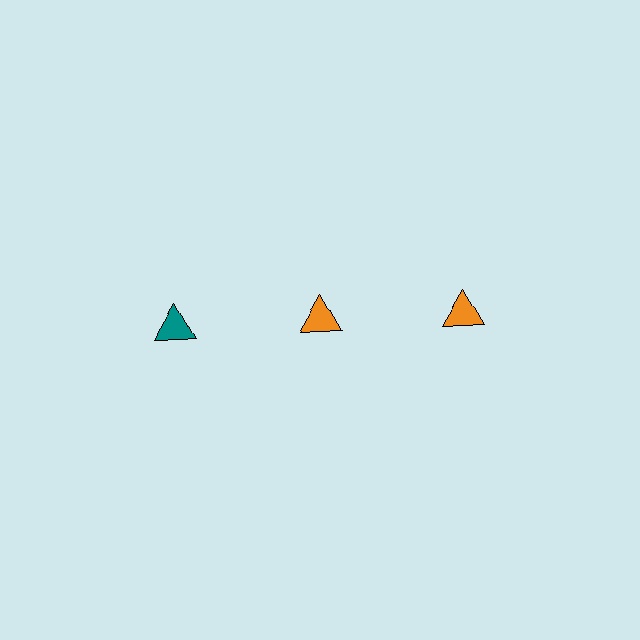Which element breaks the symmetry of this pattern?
The teal triangle in the top row, leftmost column breaks the symmetry. All other shapes are orange triangles.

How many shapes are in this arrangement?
There are 3 shapes arranged in a grid pattern.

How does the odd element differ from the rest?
It has a different color: teal instead of orange.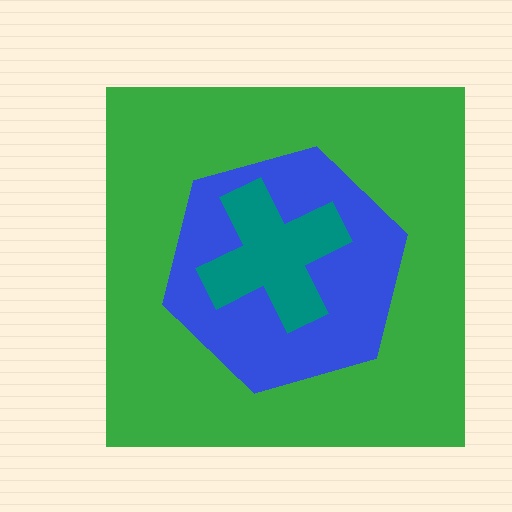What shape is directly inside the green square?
The blue hexagon.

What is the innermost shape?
The teal cross.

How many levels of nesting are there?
3.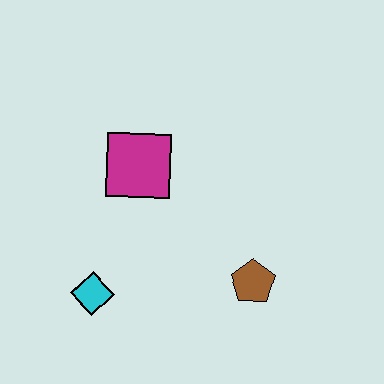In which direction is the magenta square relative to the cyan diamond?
The magenta square is above the cyan diamond.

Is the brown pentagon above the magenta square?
No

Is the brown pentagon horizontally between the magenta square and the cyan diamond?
No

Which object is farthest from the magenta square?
The brown pentagon is farthest from the magenta square.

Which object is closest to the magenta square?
The cyan diamond is closest to the magenta square.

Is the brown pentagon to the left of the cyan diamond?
No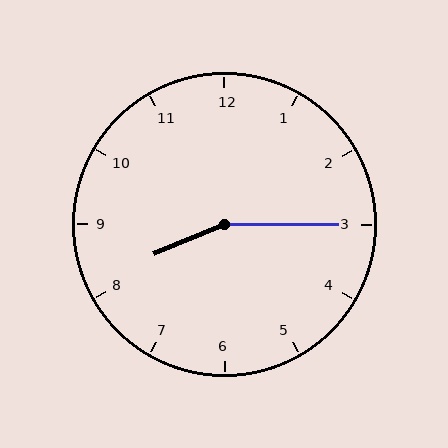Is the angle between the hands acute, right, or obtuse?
It is obtuse.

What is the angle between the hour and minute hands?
Approximately 158 degrees.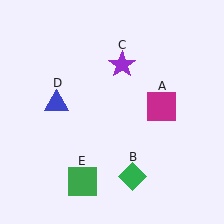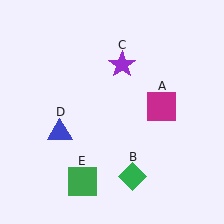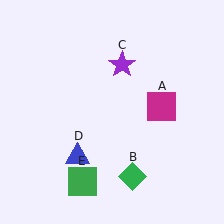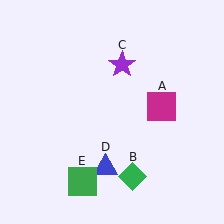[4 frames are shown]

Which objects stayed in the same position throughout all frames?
Magenta square (object A) and green diamond (object B) and purple star (object C) and green square (object E) remained stationary.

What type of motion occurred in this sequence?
The blue triangle (object D) rotated counterclockwise around the center of the scene.